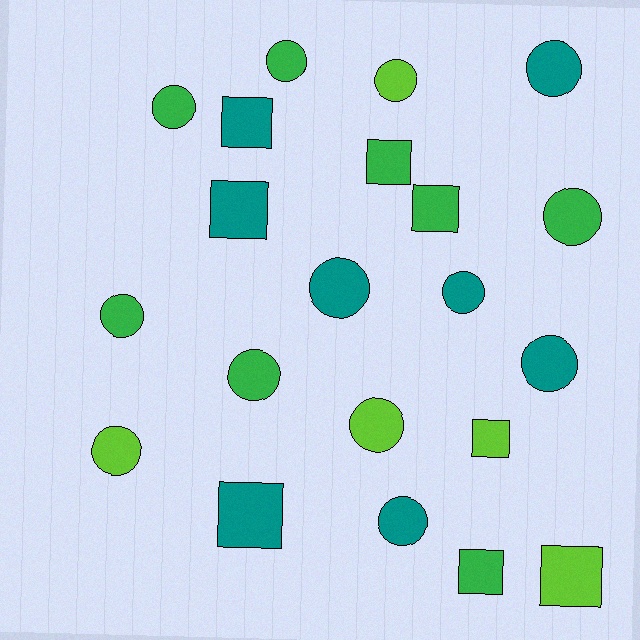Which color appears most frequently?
Teal, with 8 objects.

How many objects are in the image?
There are 21 objects.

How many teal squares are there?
There are 3 teal squares.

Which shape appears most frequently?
Circle, with 13 objects.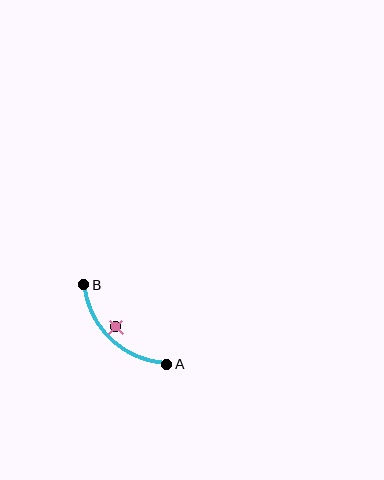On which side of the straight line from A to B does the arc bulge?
The arc bulges below and to the left of the straight line connecting A and B.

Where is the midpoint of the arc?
The arc midpoint is the point on the curve farthest from the straight line joining A and B. It sits below and to the left of that line.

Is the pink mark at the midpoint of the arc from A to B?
No — the pink mark does not lie on the arc at all. It sits slightly inside the curve.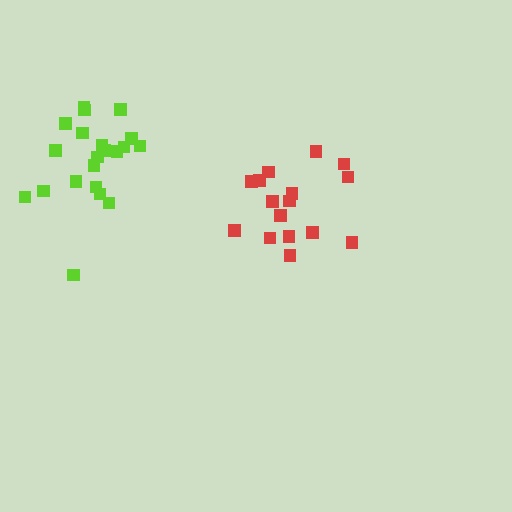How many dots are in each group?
Group 1: 21 dots, Group 2: 16 dots (37 total).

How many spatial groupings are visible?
There are 2 spatial groupings.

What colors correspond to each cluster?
The clusters are colored: lime, red.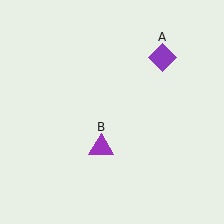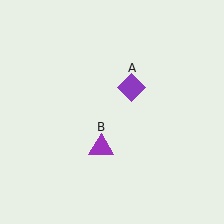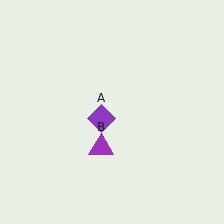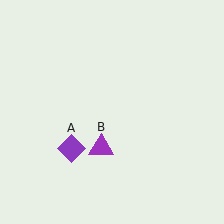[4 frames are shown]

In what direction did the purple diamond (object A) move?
The purple diamond (object A) moved down and to the left.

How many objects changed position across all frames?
1 object changed position: purple diamond (object A).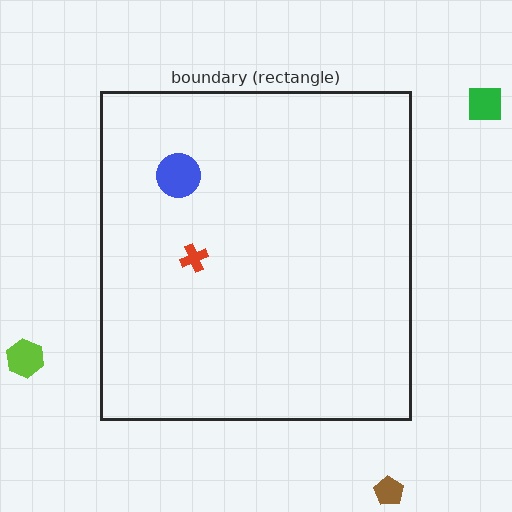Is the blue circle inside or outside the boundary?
Inside.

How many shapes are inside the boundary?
2 inside, 3 outside.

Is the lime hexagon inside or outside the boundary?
Outside.